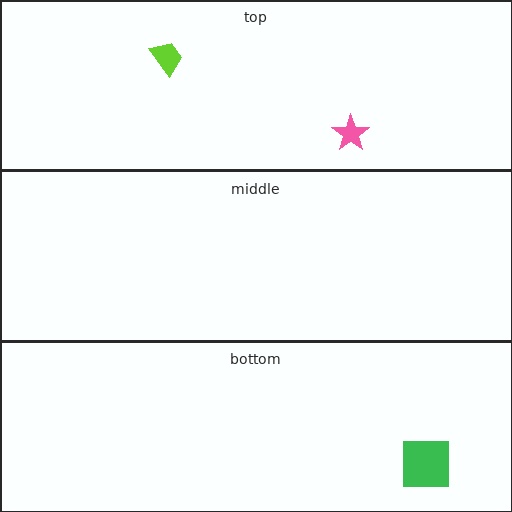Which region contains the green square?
The bottom region.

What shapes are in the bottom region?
The green square.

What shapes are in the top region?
The lime trapezoid, the pink star.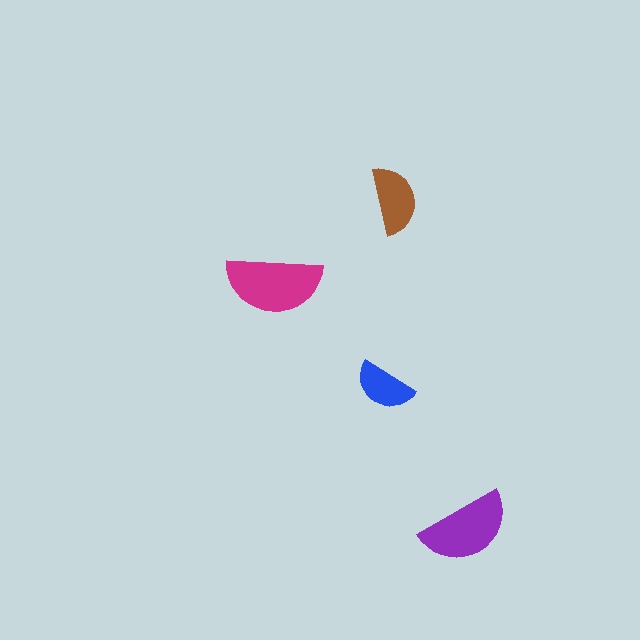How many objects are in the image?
There are 4 objects in the image.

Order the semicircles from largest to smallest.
the magenta one, the purple one, the brown one, the blue one.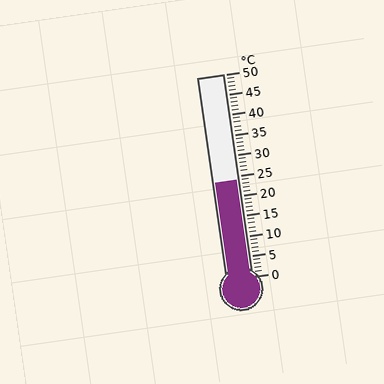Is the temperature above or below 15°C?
The temperature is above 15°C.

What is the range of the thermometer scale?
The thermometer scale ranges from 0°C to 50°C.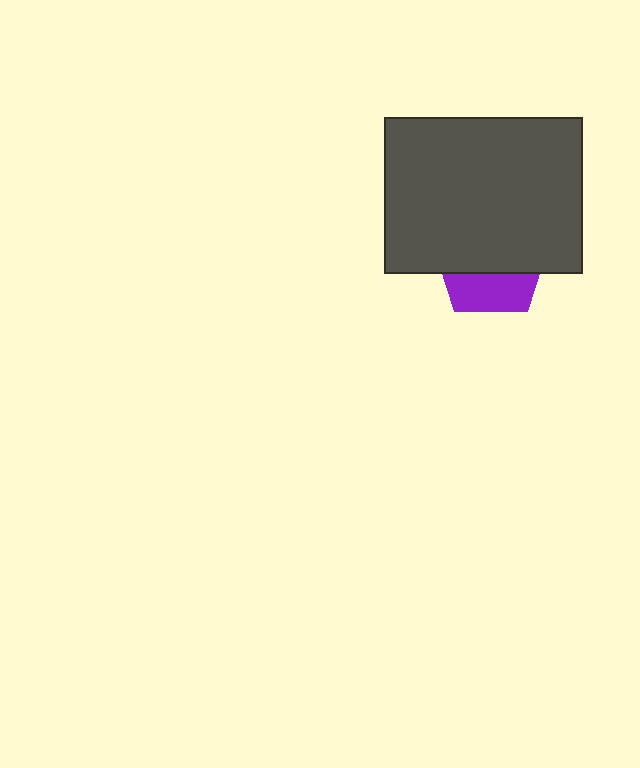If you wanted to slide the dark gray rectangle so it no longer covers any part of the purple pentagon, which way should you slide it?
Slide it up — that is the most direct way to separate the two shapes.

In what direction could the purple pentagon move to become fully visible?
The purple pentagon could move down. That would shift it out from behind the dark gray rectangle entirely.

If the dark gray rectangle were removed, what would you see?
You would see the complete purple pentagon.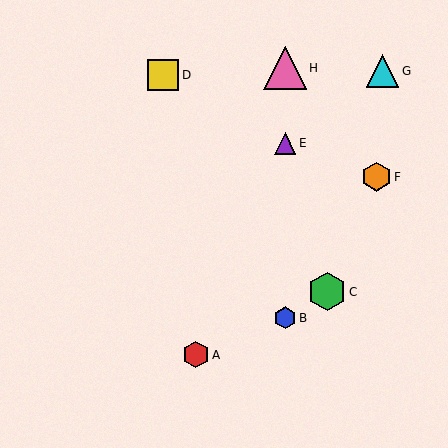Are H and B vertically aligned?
Yes, both are at x≈285.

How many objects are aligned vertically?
3 objects (B, E, H) are aligned vertically.